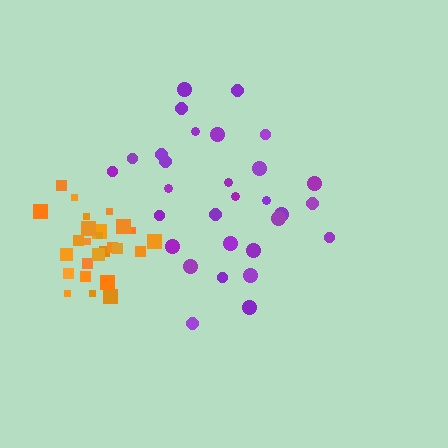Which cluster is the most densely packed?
Orange.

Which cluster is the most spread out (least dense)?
Purple.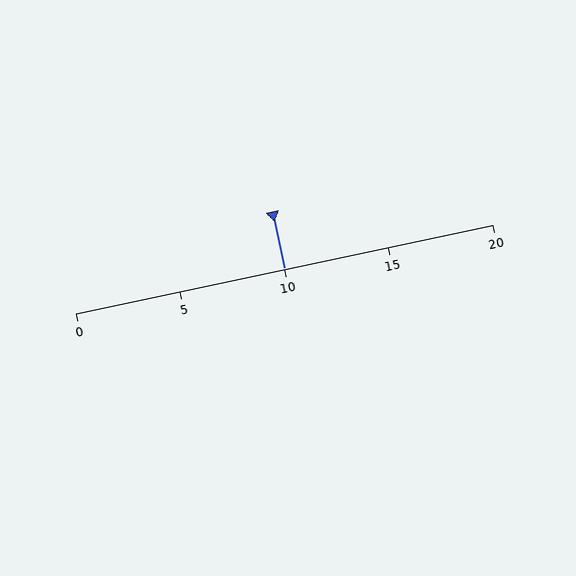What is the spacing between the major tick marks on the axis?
The major ticks are spaced 5 apart.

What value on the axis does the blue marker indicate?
The marker indicates approximately 10.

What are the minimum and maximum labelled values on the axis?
The axis runs from 0 to 20.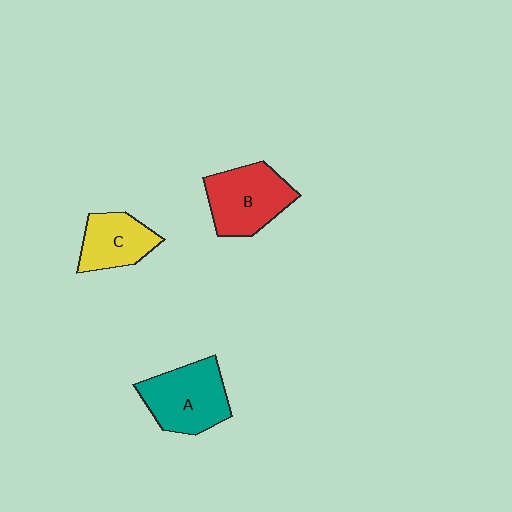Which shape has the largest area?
Shape A (teal).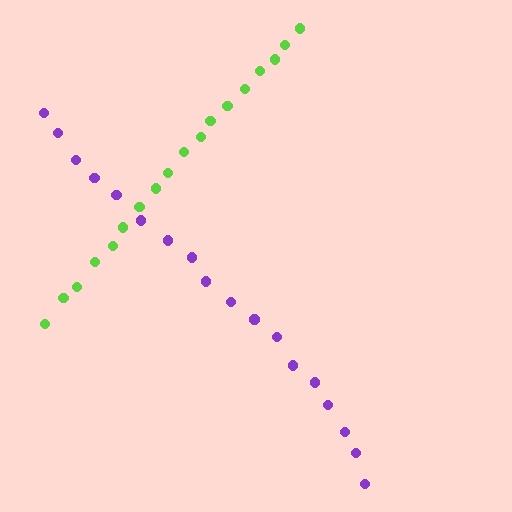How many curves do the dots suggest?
There are 2 distinct paths.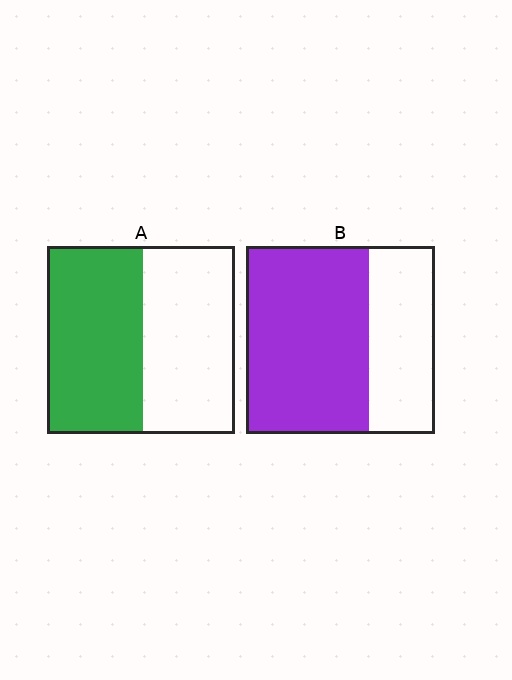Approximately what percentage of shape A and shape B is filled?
A is approximately 50% and B is approximately 65%.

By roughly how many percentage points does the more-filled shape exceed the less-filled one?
By roughly 15 percentage points (B over A).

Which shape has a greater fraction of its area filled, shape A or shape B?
Shape B.